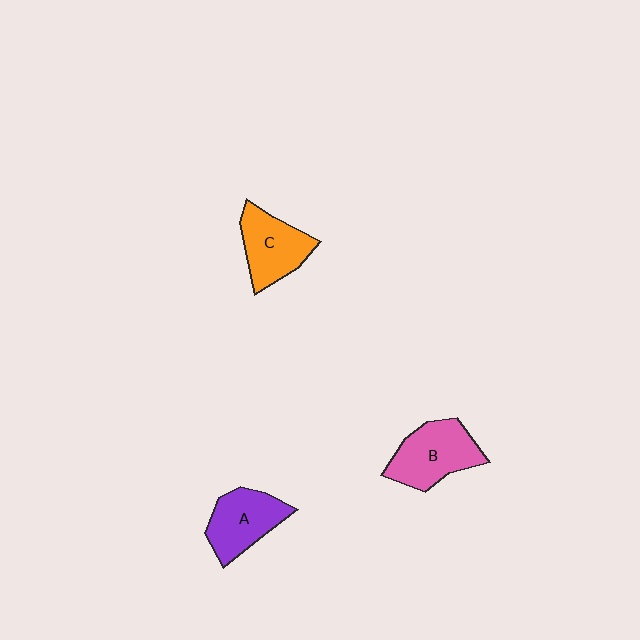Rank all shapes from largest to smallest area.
From largest to smallest: B (pink), C (orange), A (purple).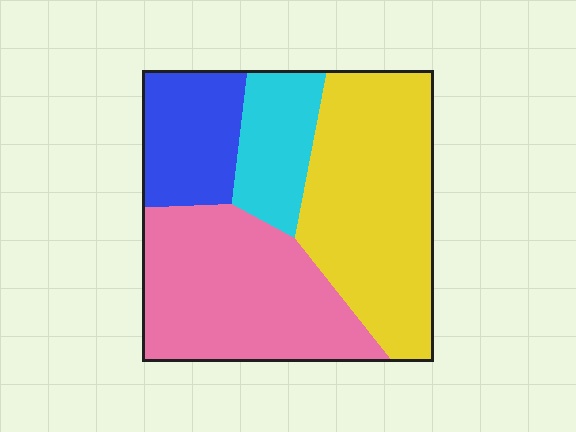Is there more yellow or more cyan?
Yellow.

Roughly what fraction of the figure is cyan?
Cyan takes up about one eighth (1/8) of the figure.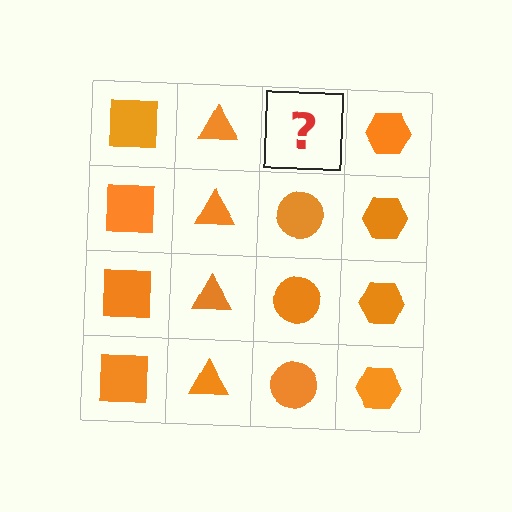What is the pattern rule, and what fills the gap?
The rule is that each column has a consistent shape. The gap should be filled with an orange circle.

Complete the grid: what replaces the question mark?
The question mark should be replaced with an orange circle.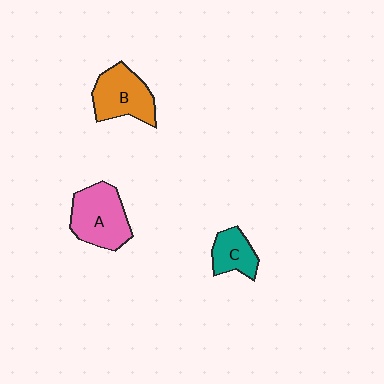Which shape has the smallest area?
Shape C (teal).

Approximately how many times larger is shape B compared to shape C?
Approximately 1.6 times.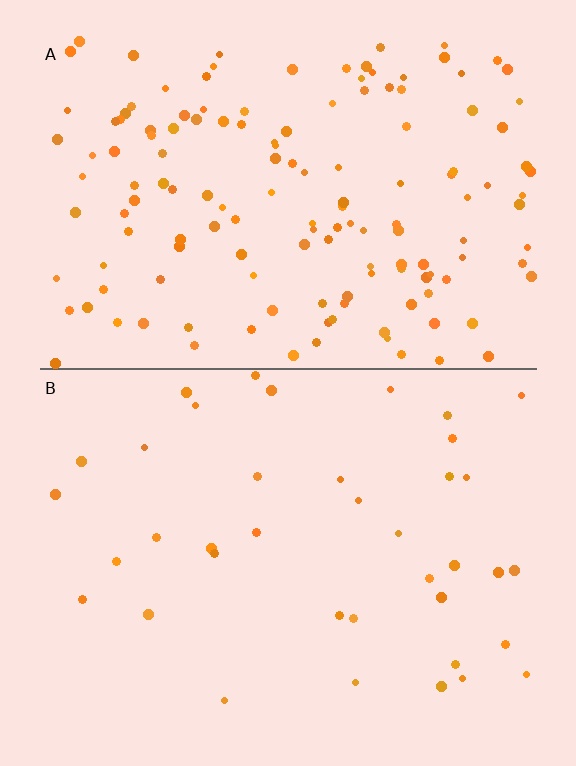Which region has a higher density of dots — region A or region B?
A (the top).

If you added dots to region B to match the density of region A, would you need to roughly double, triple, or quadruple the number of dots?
Approximately quadruple.